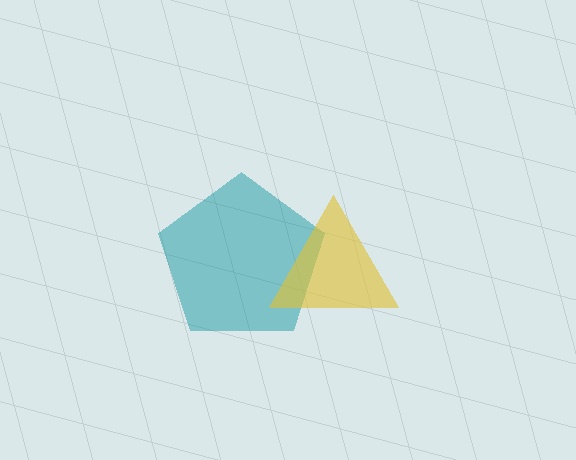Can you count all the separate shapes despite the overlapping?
Yes, there are 2 separate shapes.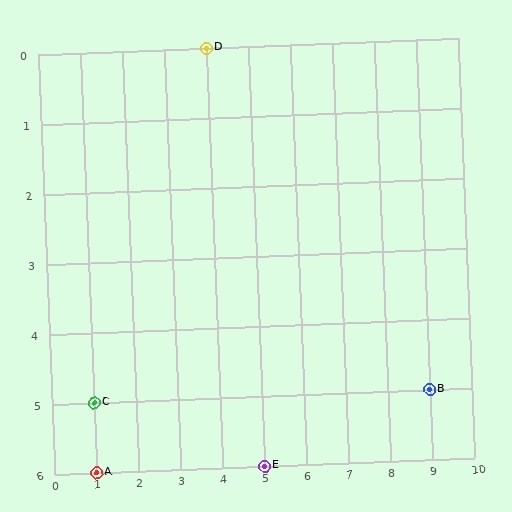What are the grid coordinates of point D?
Point D is at grid coordinates (4, 0).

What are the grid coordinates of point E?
Point E is at grid coordinates (5, 6).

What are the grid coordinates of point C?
Point C is at grid coordinates (1, 5).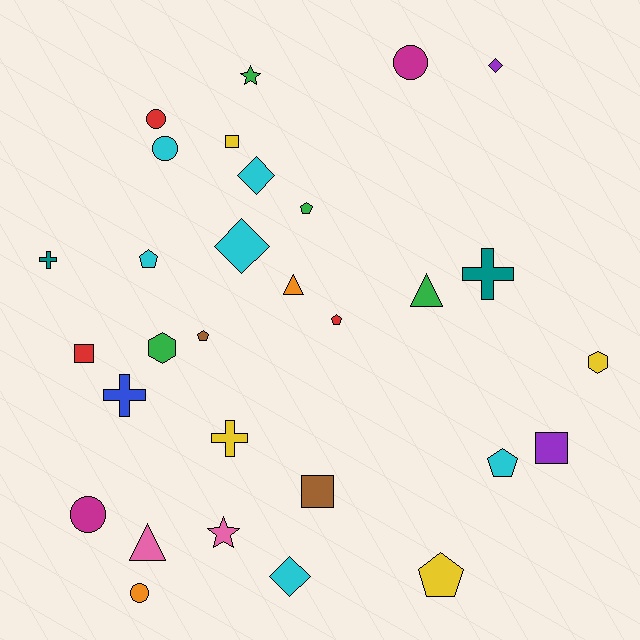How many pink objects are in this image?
There are 2 pink objects.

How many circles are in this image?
There are 5 circles.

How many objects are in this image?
There are 30 objects.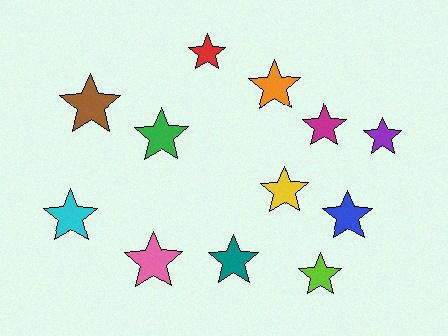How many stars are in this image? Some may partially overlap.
There are 12 stars.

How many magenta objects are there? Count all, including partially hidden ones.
There is 1 magenta object.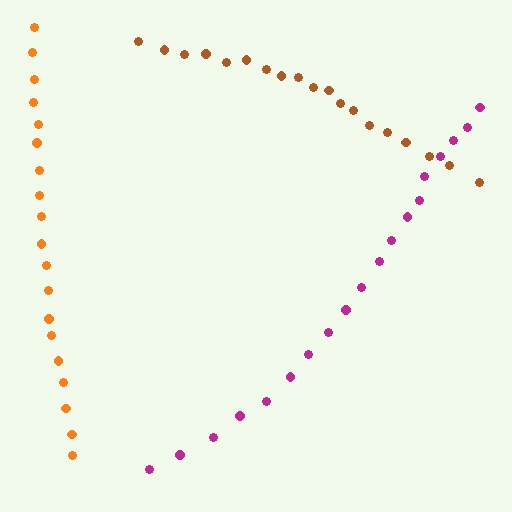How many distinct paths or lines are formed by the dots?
There are 3 distinct paths.